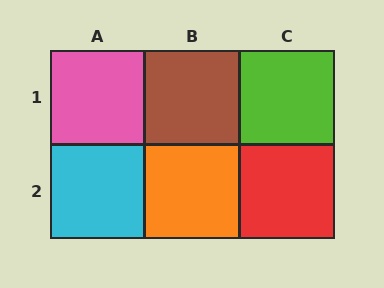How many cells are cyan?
1 cell is cyan.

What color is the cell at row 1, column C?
Lime.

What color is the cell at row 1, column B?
Brown.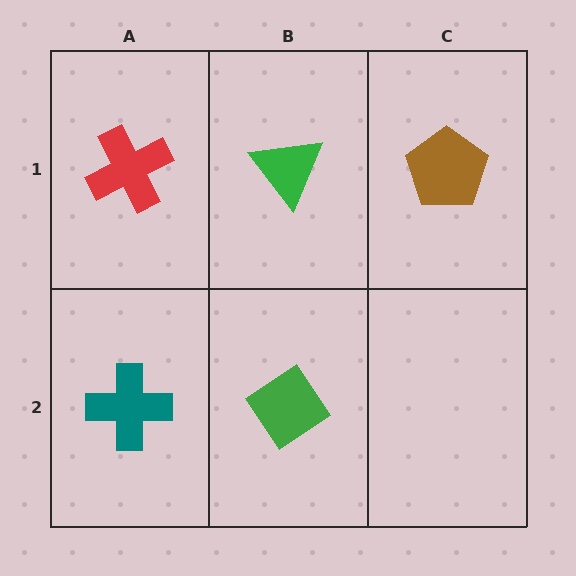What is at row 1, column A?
A red cross.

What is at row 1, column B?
A green triangle.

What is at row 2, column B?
A green diamond.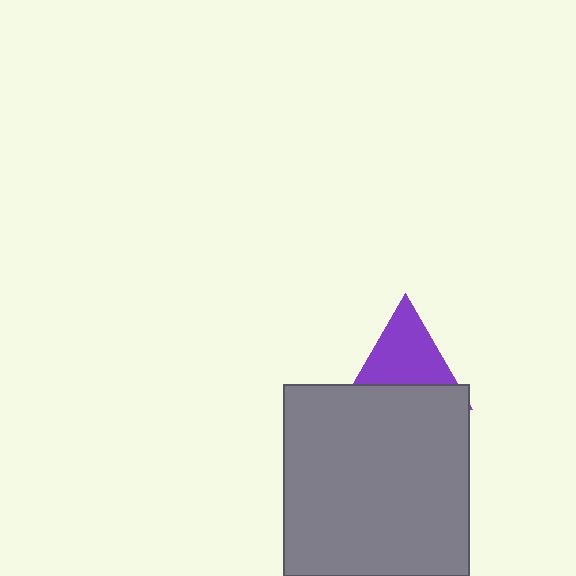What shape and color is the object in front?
The object in front is a gray rectangle.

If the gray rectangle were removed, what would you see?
You would see the complete purple triangle.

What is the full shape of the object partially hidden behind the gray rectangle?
The partially hidden object is a purple triangle.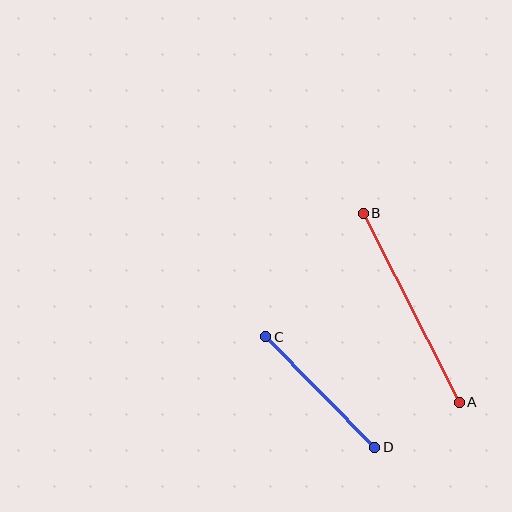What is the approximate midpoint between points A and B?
The midpoint is at approximately (411, 308) pixels.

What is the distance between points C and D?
The distance is approximately 155 pixels.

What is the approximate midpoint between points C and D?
The midpoint is at approximately (320, 392) pixels.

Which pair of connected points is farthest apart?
Points A and B are farthest apart.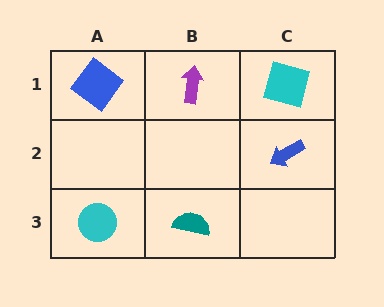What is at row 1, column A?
A blue diamond.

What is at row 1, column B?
A purple arrow.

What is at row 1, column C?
A cyan square.